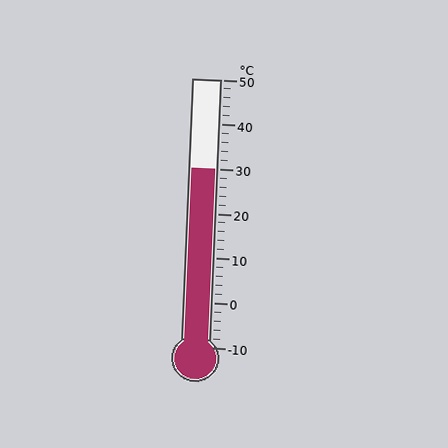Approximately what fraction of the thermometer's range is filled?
The thermometer is filled to approximately 65% of its range.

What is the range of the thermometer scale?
The thermometer scale ranges from -10°C to 50°C.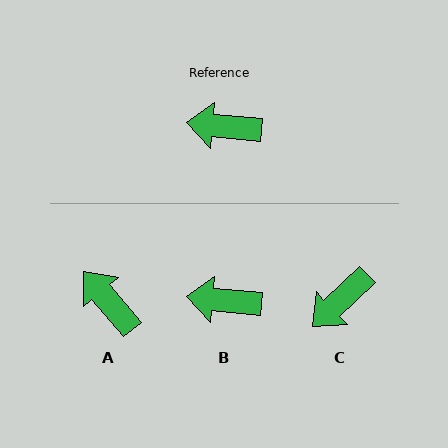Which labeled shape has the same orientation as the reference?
B.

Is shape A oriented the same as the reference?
No, it is off by about 44 degrees.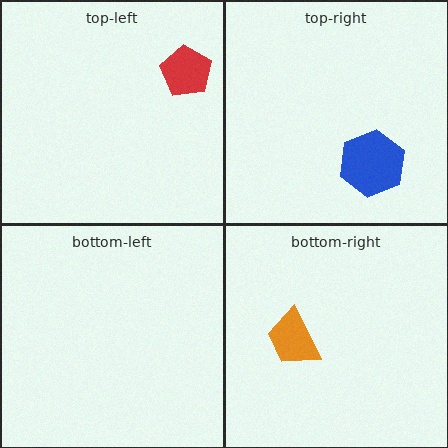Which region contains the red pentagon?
The top-left region.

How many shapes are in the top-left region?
1.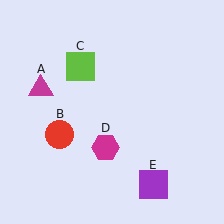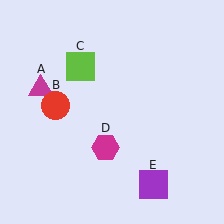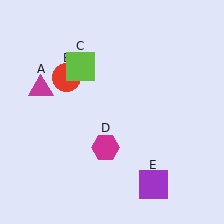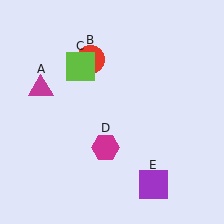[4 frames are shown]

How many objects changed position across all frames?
1 object changed position: red circle (object B).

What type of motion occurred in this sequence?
The red circle (object B) rotated clockwise around the center of the scene.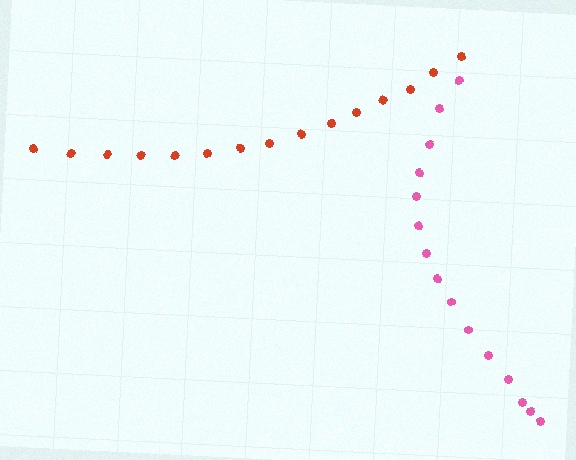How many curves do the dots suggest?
There are 2 distinct paths.